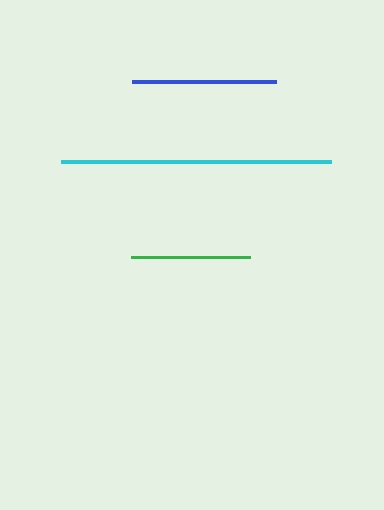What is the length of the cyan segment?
The cyan segment is approximately 270 pixels long.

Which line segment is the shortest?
The green line is the shortest at approximately 119 pixels.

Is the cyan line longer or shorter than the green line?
The cyan line is longer than the green line.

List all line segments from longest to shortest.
From longest to shortest: cyan, blue, green.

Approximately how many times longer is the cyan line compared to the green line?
The cyan line is approximately 2.3 times the length of the green line.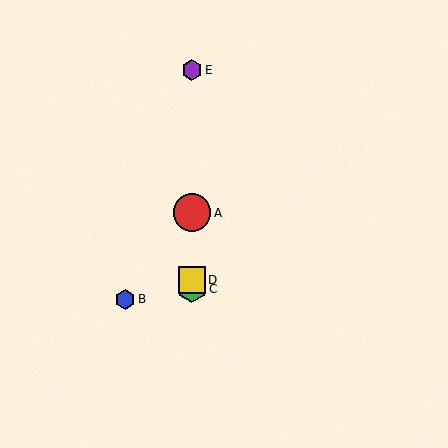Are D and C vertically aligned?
Yes, both are at x≈192.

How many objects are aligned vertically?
4 objects (A, C, D, E) are aligned vertically.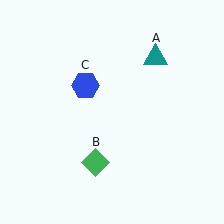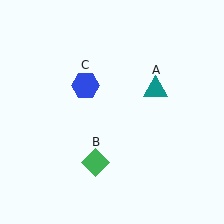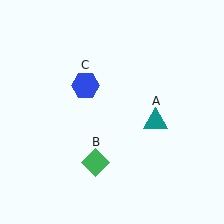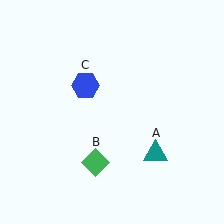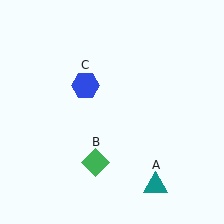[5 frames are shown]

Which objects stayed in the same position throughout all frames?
Green diamond (object B) and blue hexagon (object C) remained stationary.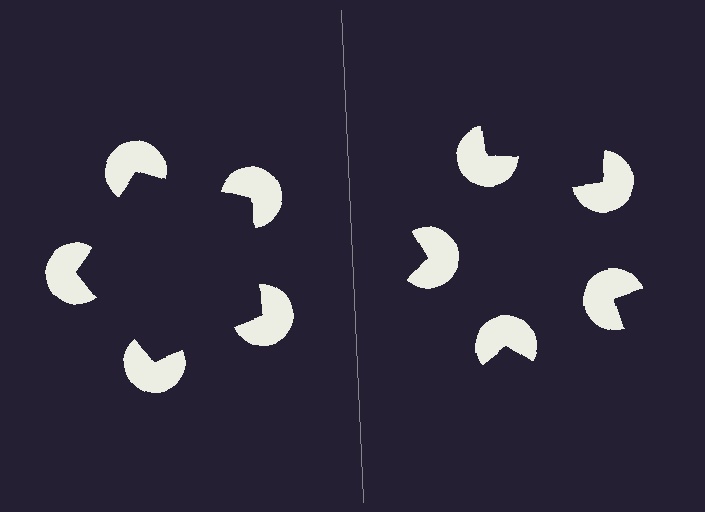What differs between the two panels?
The pac-man discs are positioned identically on both sides; only the wedge orientations differ. On the left they align to a pentagon; on the right they are misaligned.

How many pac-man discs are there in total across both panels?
10 — 5 on each side.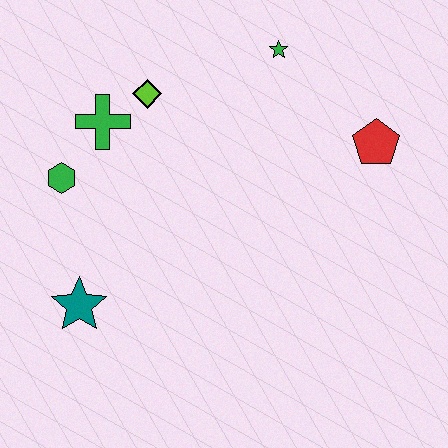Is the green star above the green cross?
Yes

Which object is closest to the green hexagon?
The green cross is closest to the green hexagon.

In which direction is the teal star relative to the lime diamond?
The teal star is below the lime diamond.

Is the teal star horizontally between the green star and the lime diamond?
No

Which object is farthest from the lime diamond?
The red pentagon is farthest from the lime diamond.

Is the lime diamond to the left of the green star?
Yes